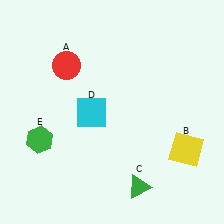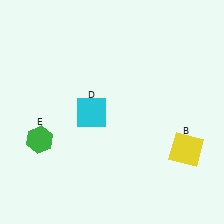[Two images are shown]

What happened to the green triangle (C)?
The green triangle (C) was removed in Image 2. It was in the bottom-right area of Image 1.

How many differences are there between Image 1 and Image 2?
There are 2 differences between the two images.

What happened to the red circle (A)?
The red circle (A) was removed in Image 2. It was in the top-left area of Image 1.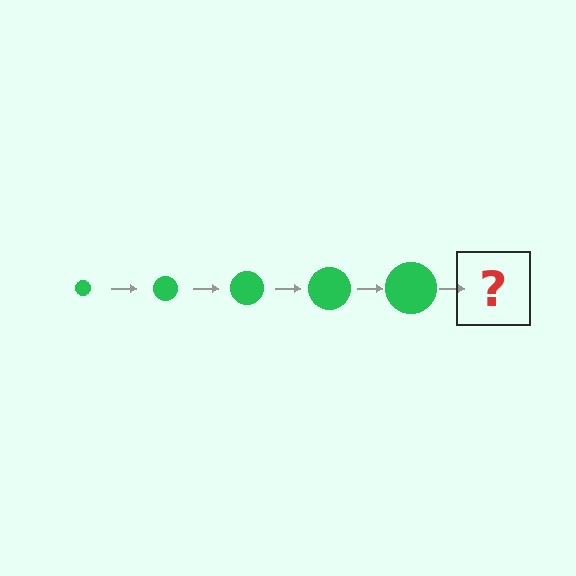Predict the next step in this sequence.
The next step is a green circle, larger than the previous one.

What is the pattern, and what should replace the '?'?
The pattern is that the circle gets progressively larger each step. The '?' should be a green circle, larger than the previous one.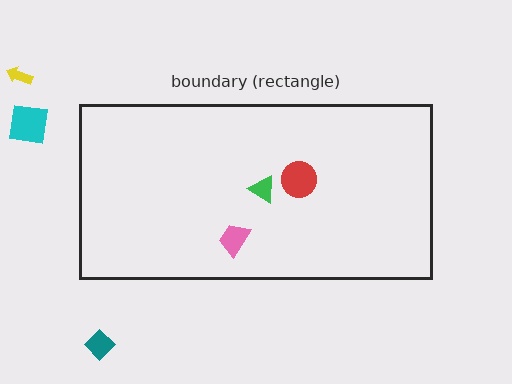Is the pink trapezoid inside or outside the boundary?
Inside.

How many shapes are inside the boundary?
3 inside, 3 outside.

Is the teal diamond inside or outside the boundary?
Outside.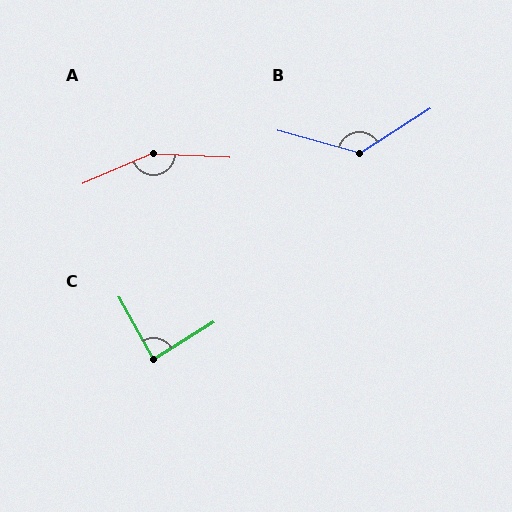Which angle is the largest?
A, at approximately 154 degrees.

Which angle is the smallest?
C, at approximately 87 degrees.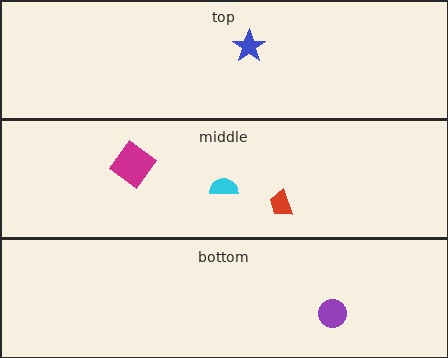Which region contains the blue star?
The top region.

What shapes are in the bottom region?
The purple circle.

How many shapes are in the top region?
1.